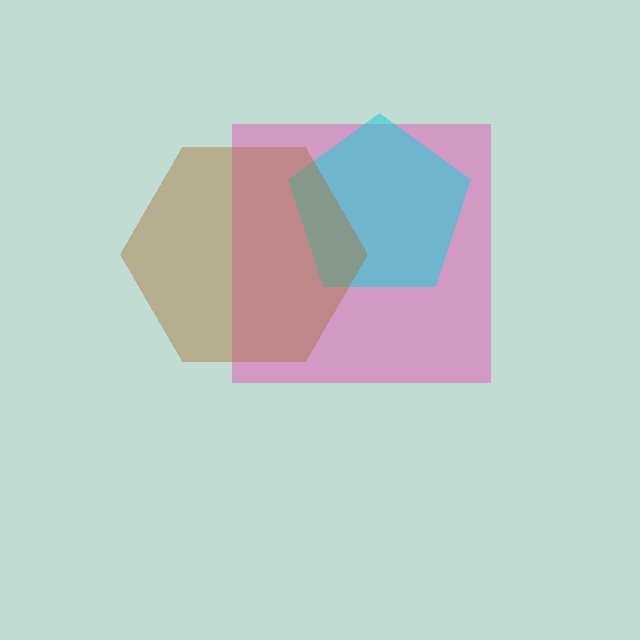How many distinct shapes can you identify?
There are 3 distinct shapes: a pink square, a cyan pentagon, a brown hexagon.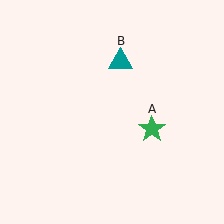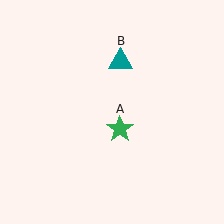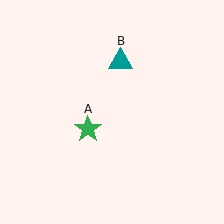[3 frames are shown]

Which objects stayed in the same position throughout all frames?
Teal triangle (object B) remained stationary.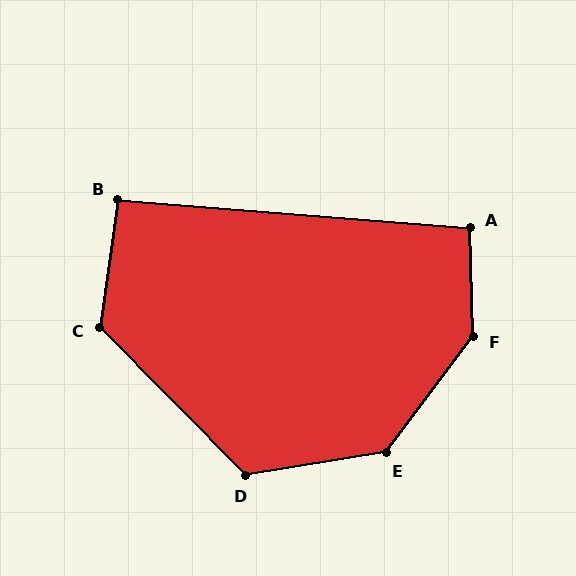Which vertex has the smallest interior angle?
B, at approximately 93 degrees.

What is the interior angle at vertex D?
Approximately 125 degrees (obtuse).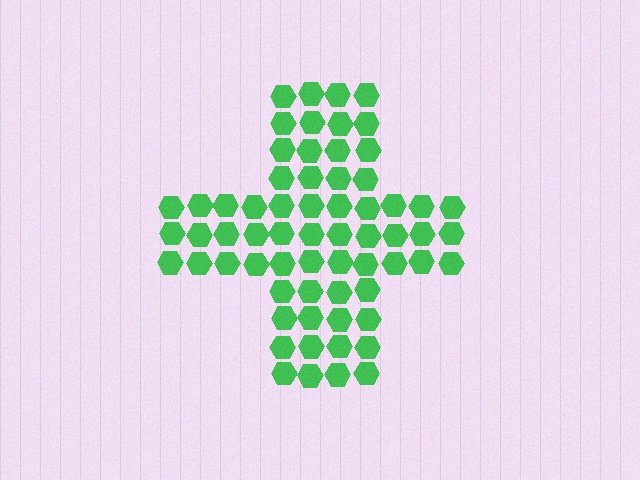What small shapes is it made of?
It is made of small hexagons.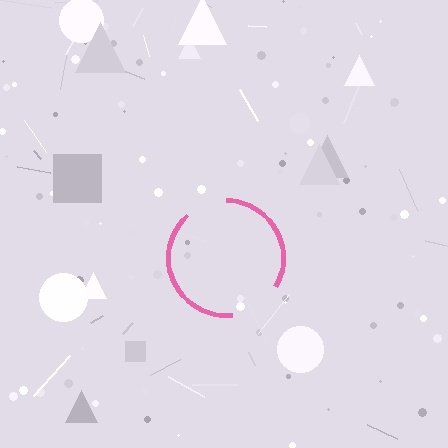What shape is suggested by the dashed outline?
The dashed outline suggests a circle.